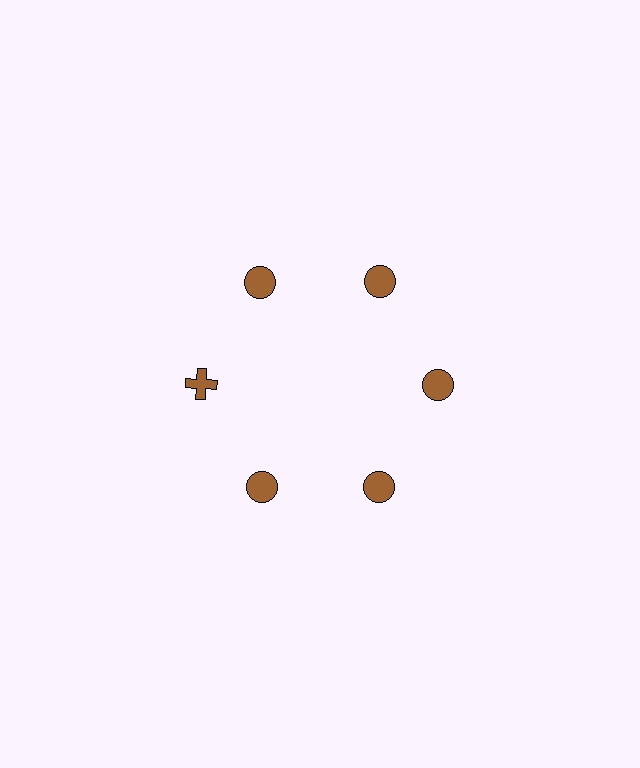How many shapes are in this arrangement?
There are 6 shapes arranged in a ring pattern.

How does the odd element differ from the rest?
It has a different shape: cross instead of circle.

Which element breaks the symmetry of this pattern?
The brown cross at roughly the 9 o'clock position breaks the symmetry. All other shapes are brown circles.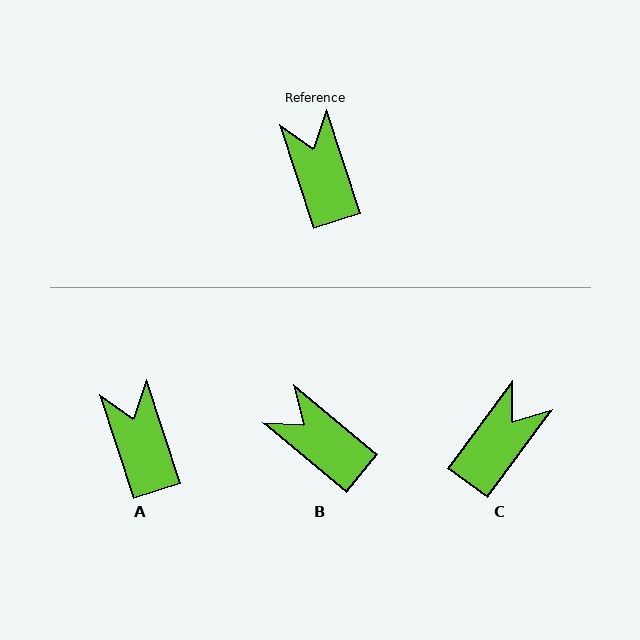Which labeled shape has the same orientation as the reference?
A.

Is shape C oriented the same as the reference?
No, it is off by about 54 degrees.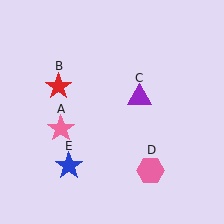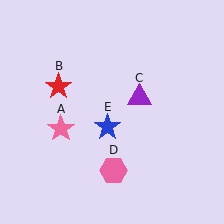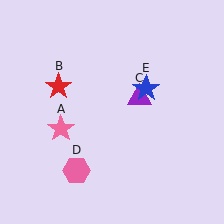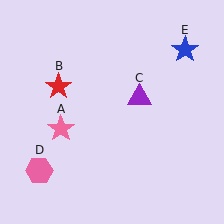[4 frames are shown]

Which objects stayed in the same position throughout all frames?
Pink star (object A) and red star (object B) and purple triangle (object C) remained stationary.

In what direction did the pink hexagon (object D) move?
The pink hexagon (object D) moved left.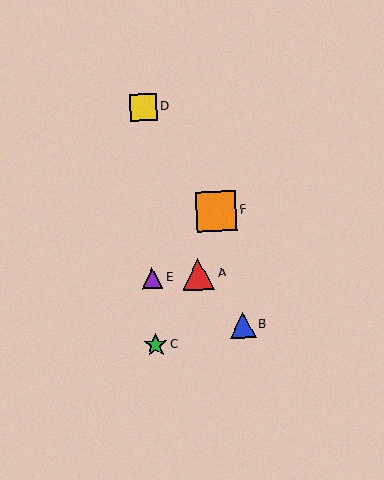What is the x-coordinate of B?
Object B is at x≈242.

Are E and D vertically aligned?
Yes, both are at x≈152.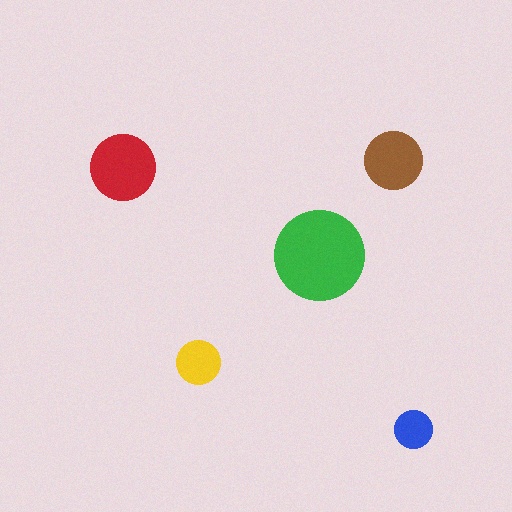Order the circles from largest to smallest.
the green one, the red one, the brown one, the yellow one, the blue one.